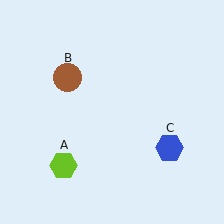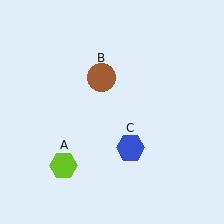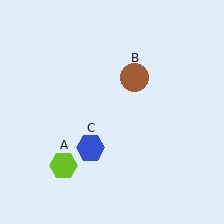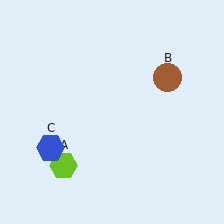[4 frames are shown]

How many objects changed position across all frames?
2 objects changed position: brown circle (object B), blue hexagon (object C).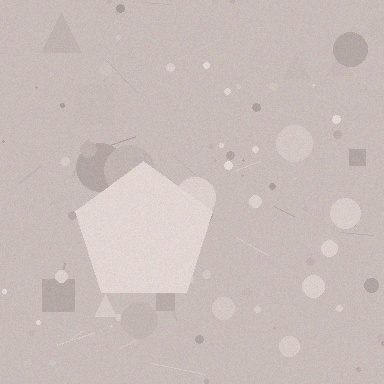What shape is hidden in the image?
A pentagon is hidden in the image.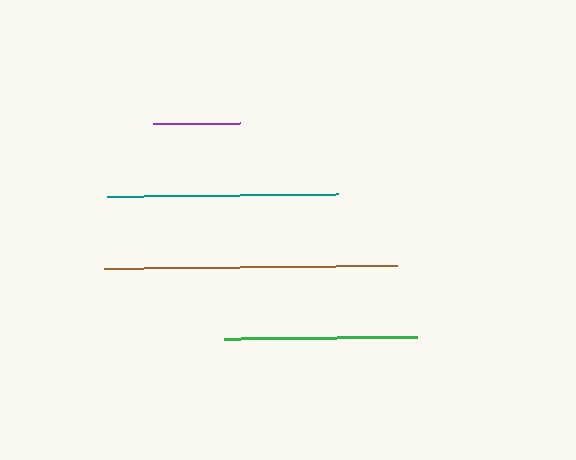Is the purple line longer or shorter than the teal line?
The teal line is longer than the purple line.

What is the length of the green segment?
The green segment is approximately 194 pixels long.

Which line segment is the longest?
The brown line is the longest at approximately 293 pixels.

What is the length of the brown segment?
The brown segment is approximately 293 pixels long.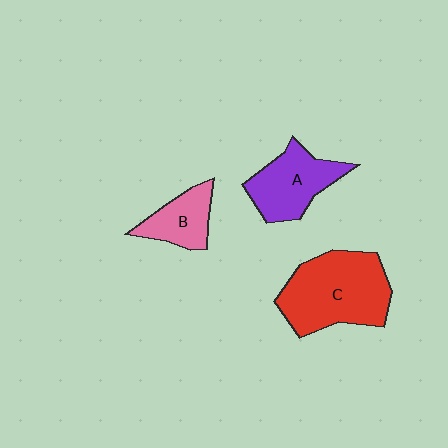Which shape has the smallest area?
Shape B (pink).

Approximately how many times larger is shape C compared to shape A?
Approximately 1.5 times.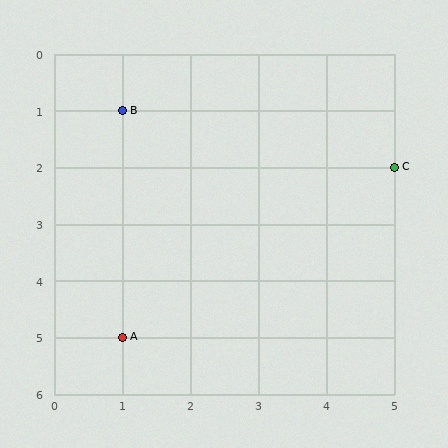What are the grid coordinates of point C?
Point C is at grid coordinates (5, 2).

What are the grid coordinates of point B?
Point B is at grid coordinates (1, 1).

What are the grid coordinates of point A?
Point A is at grid coordinates (1, 5).